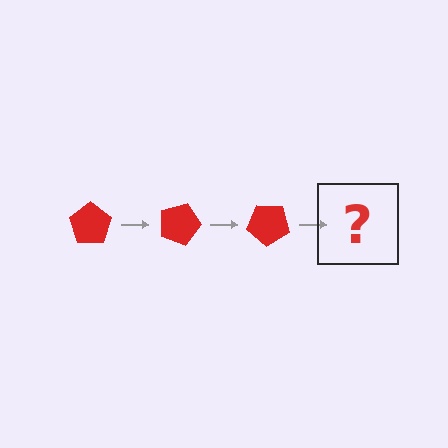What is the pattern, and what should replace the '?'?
The pattern is that the pentagon rotates 20 degrees each step. The '?' should be a red pentagon rotated 60 degrees.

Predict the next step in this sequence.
The next step is a red pentagon rotated 60 degrees.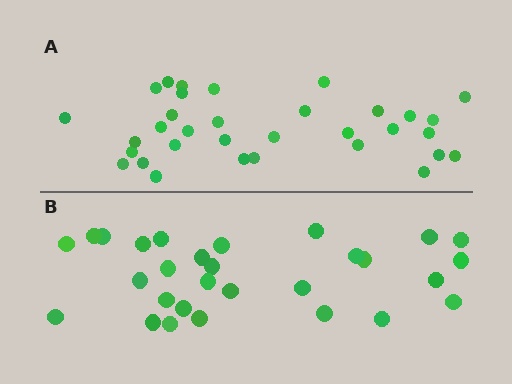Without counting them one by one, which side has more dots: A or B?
Region A (the top region) has more dots.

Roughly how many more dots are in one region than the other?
Region A has about 4 more dots than region B.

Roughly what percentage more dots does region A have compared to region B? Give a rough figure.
About 15% more.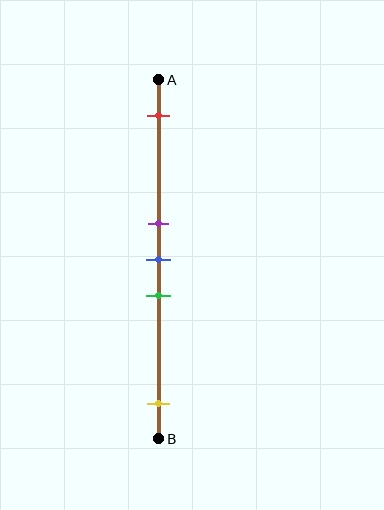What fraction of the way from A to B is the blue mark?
The blue mark is approximately 50% (0.5) of the way from A to B.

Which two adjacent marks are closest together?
The purple and blue marks are the closest adjacent pair.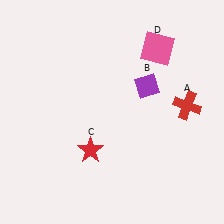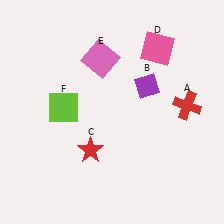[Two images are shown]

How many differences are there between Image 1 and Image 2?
There are 2 differences between the two images.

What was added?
A pink square (E), a lime square (F) were added in Image 2.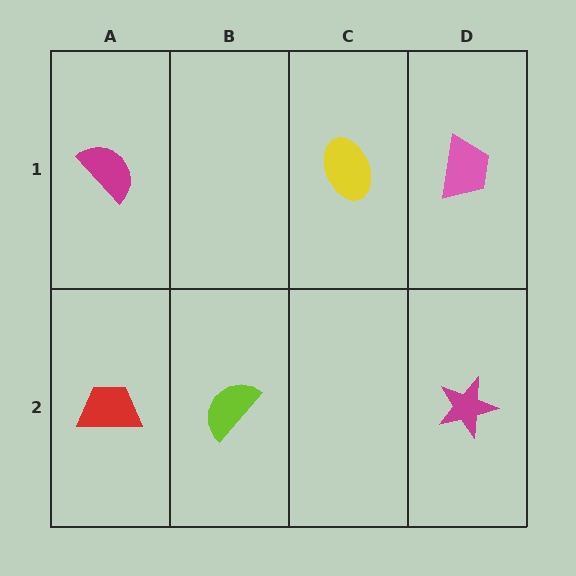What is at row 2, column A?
A red trapezoid.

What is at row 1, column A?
A magenta semicircle.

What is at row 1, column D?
A pink trapezoid.